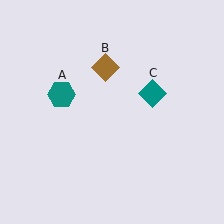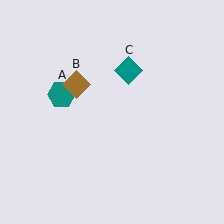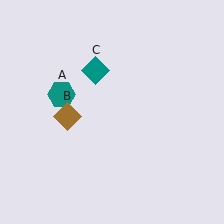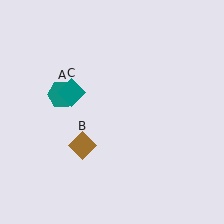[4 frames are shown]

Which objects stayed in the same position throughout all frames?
Teal hexagon (object A) remained stationary.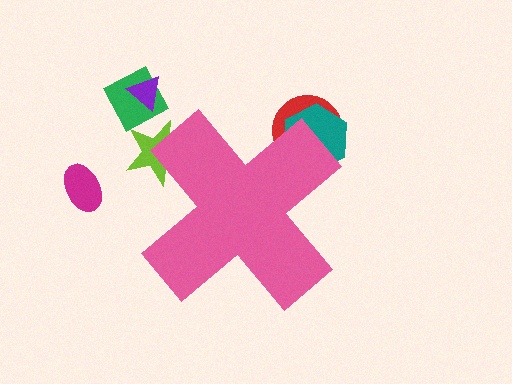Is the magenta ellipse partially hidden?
No, the magenta ellipse is fully visible.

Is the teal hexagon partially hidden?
Yes, the teal hexagon is partially hidden behind the pink cross.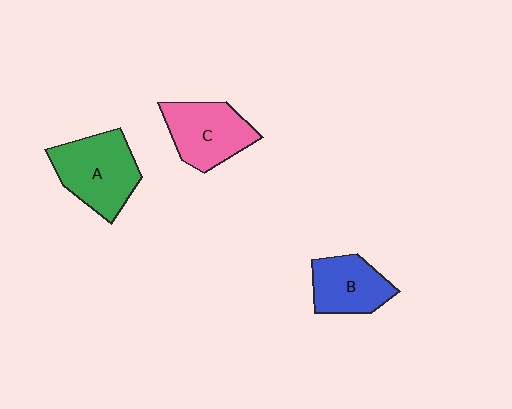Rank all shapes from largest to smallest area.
From largest to smallest: A (green), C (pink), B (blue).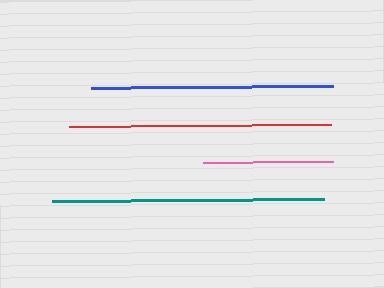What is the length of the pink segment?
The pink segment is approximately 130 pixels long.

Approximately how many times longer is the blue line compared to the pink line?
The blue line is approximately 1.9 times the length of the pink line.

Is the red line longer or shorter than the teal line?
The teal line is longer than the red line.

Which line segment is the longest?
The teal line is the longest at approximately 272 pixels.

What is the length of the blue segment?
The blue segment is approximately 242 pixels long.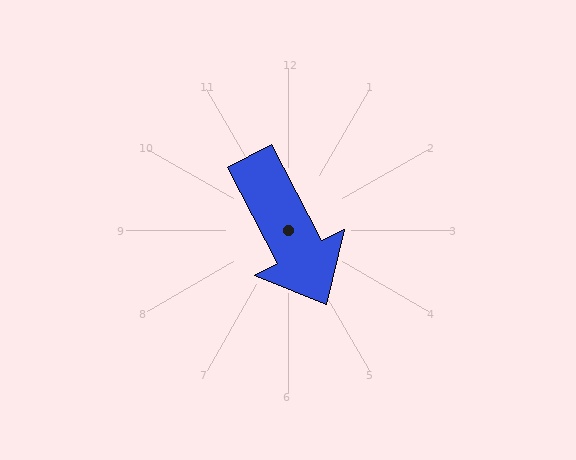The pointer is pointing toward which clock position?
Roughly 5 o'clock.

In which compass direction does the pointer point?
Southeast.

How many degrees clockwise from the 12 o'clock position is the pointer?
Approximately 153 degrees.